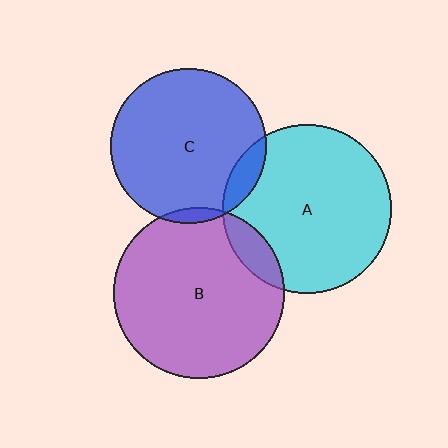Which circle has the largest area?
Circle B (purple).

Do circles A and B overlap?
Yes.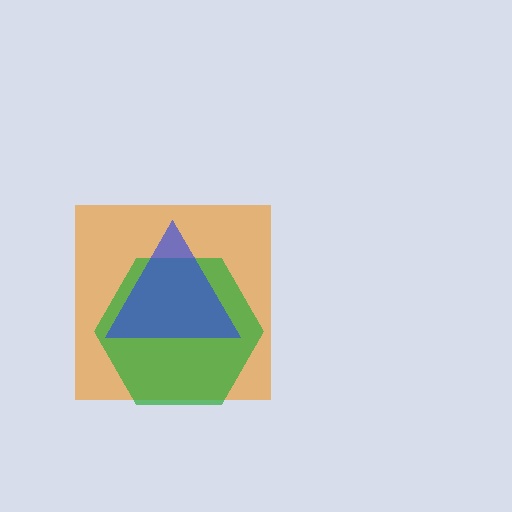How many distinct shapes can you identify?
There are 3 distinct shapes: an orange square, a green hexagon, a blue triangle.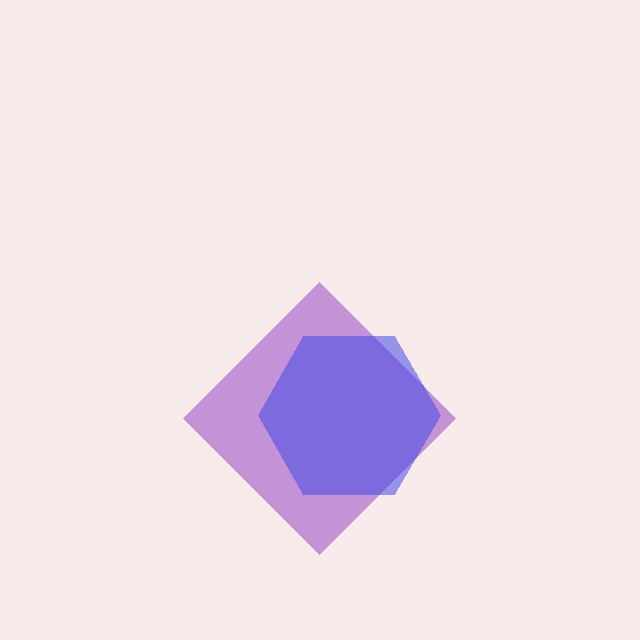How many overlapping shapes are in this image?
There are 2 overlapping shapes in the image.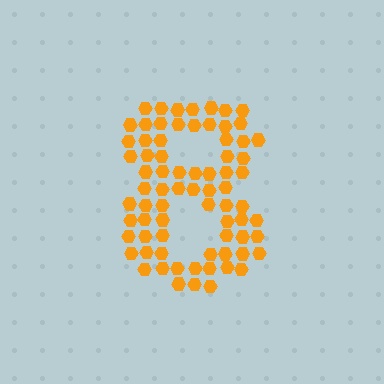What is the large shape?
The large shape is the digit 8.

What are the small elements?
The small elements are hexagons.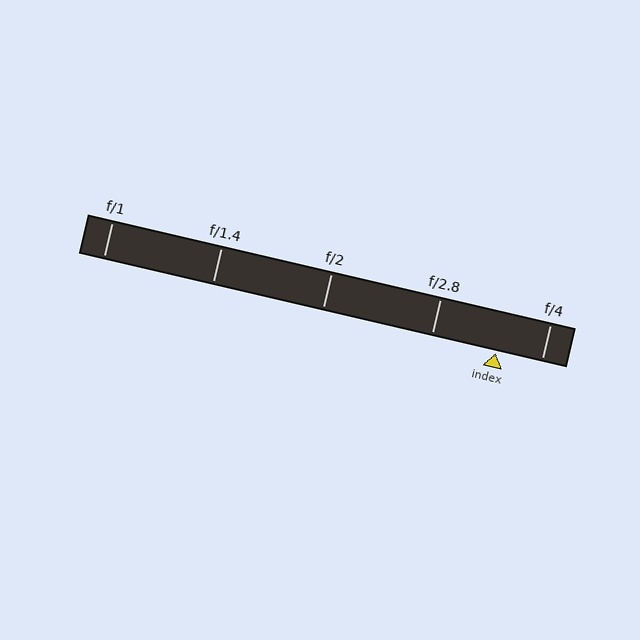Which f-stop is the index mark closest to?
The index mark is closest to f/4.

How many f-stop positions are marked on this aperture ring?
There are 5 f-stop positions marked.